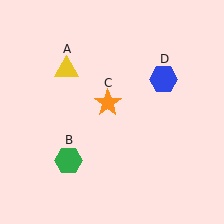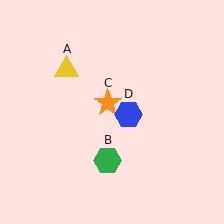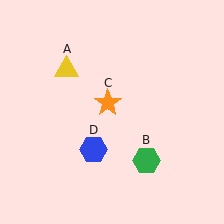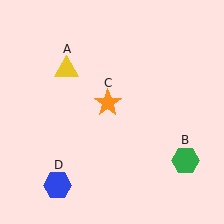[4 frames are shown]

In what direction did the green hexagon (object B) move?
The green hexagon (object B) moved right.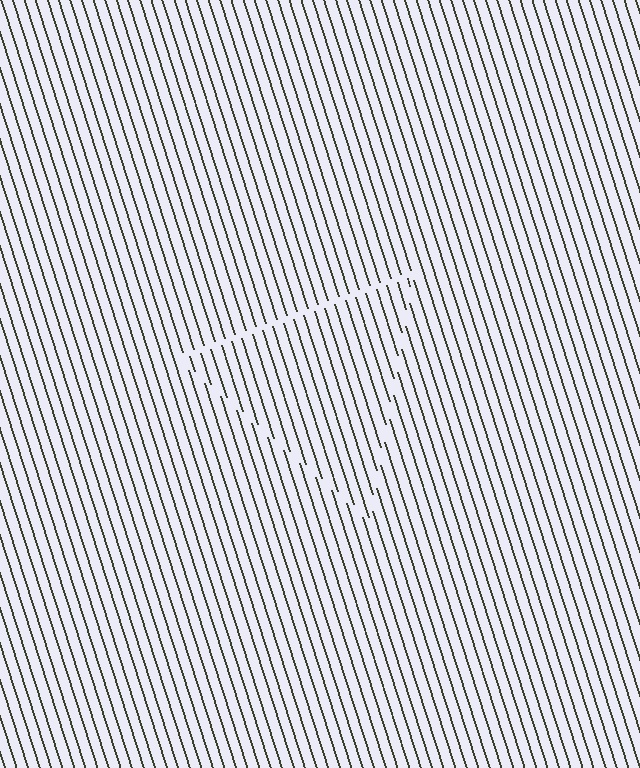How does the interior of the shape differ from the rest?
The interior of the shape contains the same grating, shifted by half a period — the contour is defined by the phase discontinuity where line-ends from the inner and outer gratings abut.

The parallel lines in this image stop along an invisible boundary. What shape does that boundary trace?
An illusory triangle. The interior of the shape contains the same grating, shifted by half a period — the contour is defined by the phase discontinuity where line-ends from the inner and outer gratings abut.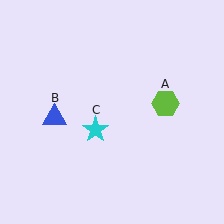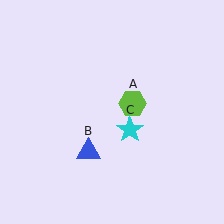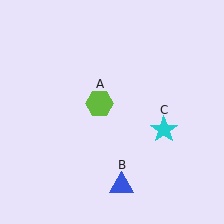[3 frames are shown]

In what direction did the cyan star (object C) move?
The cyan star (object C) moved right.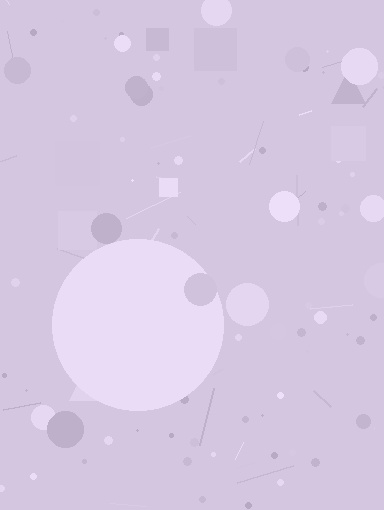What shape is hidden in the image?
A circle is hidden in the image.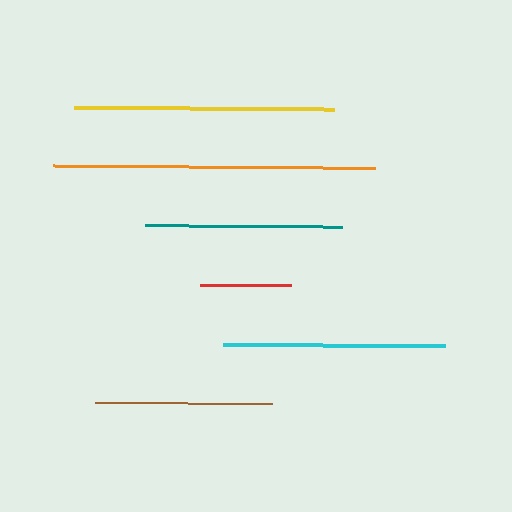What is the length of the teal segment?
The teal segment is approximately 196 pixels long.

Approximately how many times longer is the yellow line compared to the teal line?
The yellow line is approximately 1.3 times the length of the teal line.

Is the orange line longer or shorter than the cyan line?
The orange line is longer than the cyan line.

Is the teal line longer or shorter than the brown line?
The teal line is longer than the brown line.